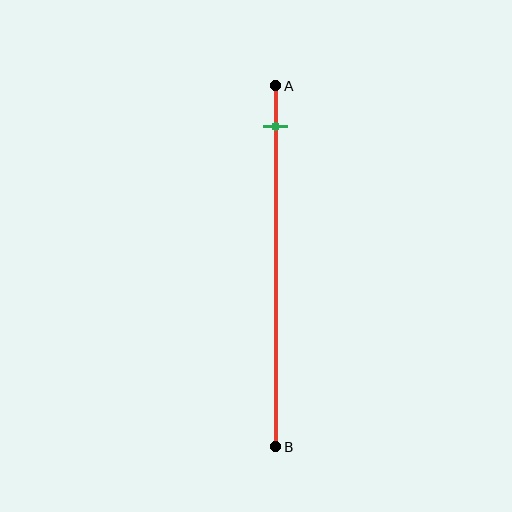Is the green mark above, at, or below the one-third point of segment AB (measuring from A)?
The green mark is above the one-third point of segment AB.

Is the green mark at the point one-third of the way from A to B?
No, the mark is at about 10% from A, not at the 33% one-third point.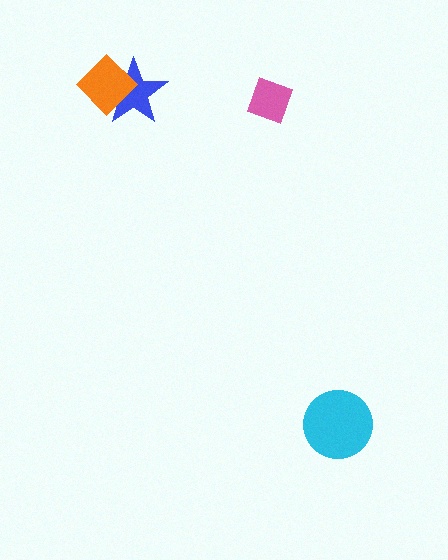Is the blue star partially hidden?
Yes, it is partially covered by another shape.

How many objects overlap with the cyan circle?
0 objects overlap with the cyan circle.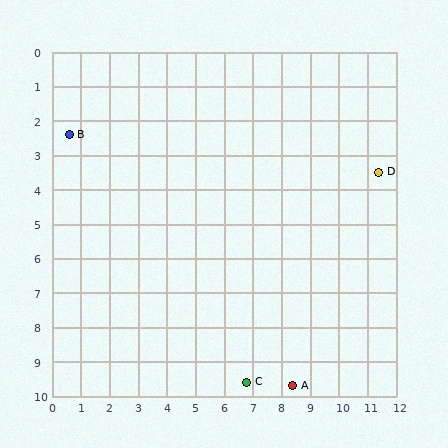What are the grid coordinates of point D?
Point D is at approximately (11.4, 3.5).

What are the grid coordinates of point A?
Point A is at approximately (8.4, 9.7).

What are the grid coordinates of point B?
Point B is at approximately (0.6, 2.4).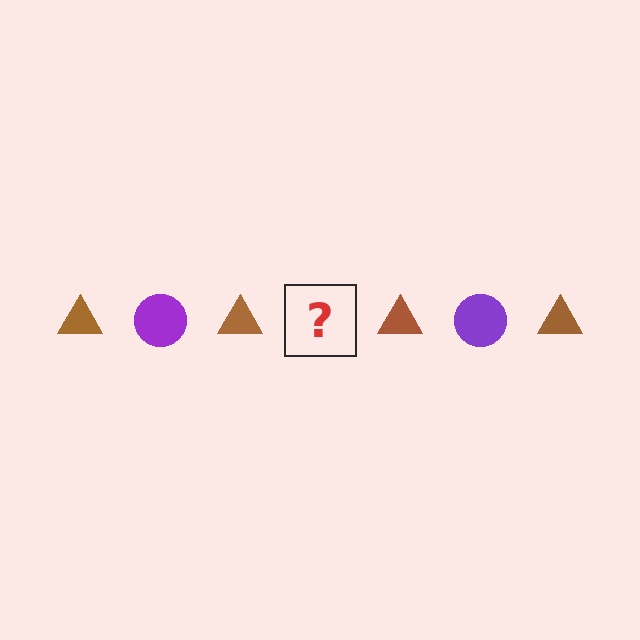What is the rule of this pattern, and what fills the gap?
The rule is that the pattern alternates between brown triangle and purple circle. The gap should be filled with a purple circle.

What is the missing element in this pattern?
The missing element is a purple circle.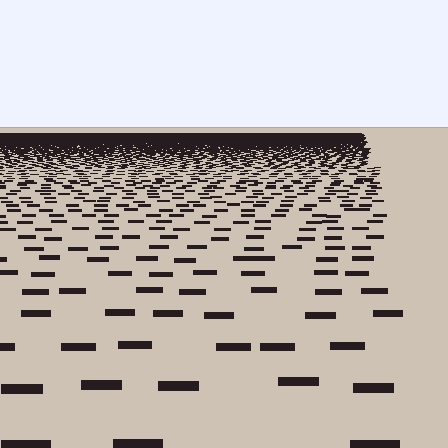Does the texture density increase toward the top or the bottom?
Density increases toward the top.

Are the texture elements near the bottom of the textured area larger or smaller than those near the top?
Larger. Near the bottom, elements are closer to the viewer and appear at a bigger on-screen size.